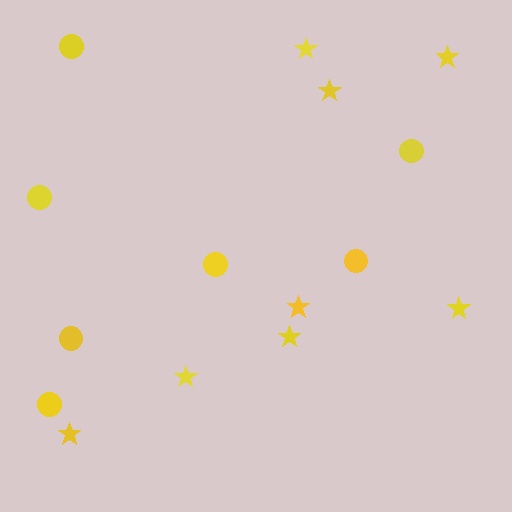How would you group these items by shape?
There are 2 groups: one group of circles (7) and one group of stars (8).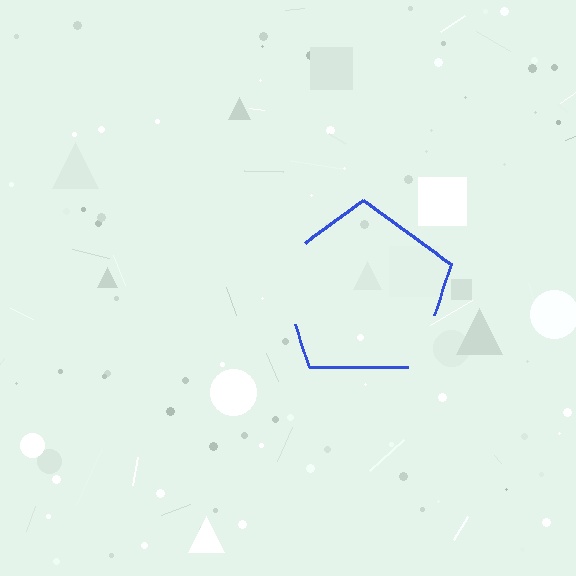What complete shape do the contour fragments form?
The contour fragments form a pentagon.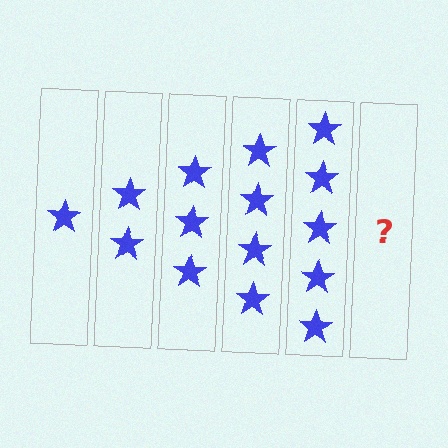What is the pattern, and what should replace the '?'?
The pattern is that each step adds one more star. The '?' should be 6 stars.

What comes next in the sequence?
The next element should be 6 stars.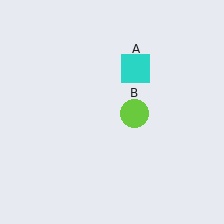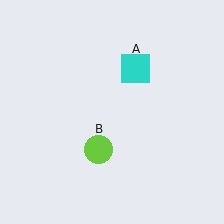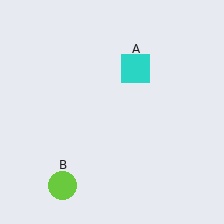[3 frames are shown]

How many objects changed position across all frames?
1 object changed position: lime circle (object B).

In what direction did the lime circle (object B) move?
The lime circle (object B) moved down and to the left.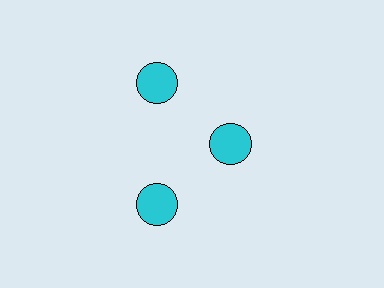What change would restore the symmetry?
The symmetry would be restored by moving it outward, back onto the ring so that all 3 circles sit at equal angles and equal distance from the center.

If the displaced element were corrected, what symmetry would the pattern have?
It would have 3-fold rotational symmetry — the pattern would map onto itself every 120 degrees.